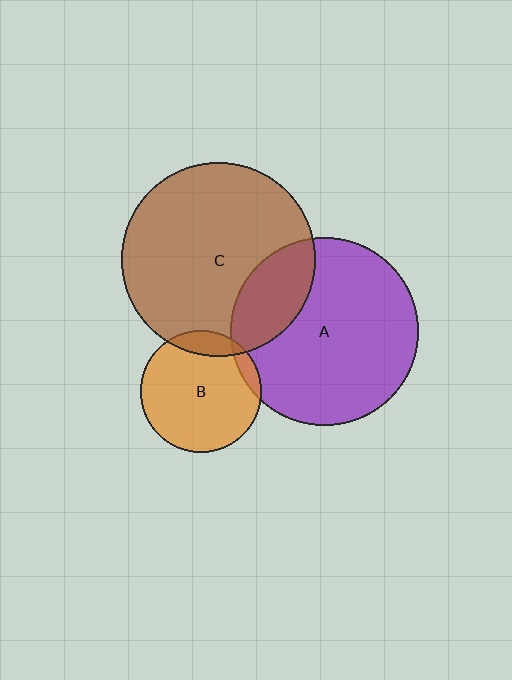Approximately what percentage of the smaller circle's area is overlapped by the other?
Approximately 10%.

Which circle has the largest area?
Circle C (brown).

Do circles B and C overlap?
Yes.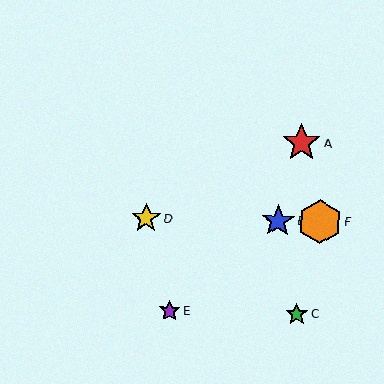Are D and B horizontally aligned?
Yes, both are at y≈218.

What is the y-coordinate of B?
Object B is at y≈221.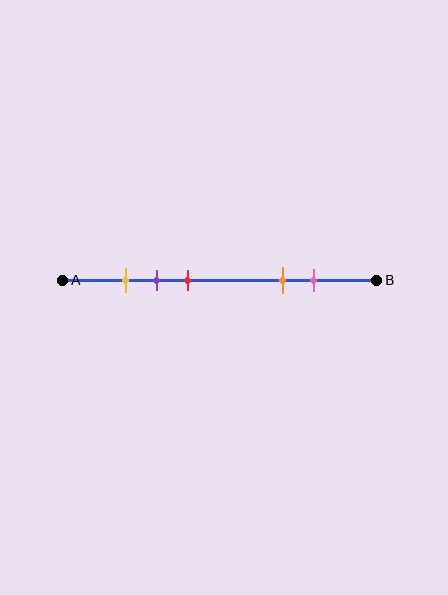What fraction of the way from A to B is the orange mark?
The orange mark is approximately 70% (0.7) of the way from A to B.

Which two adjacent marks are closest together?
The yellow and purple marks are the closest adjacent pair.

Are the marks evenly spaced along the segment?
No, the marks are not evenly spaced.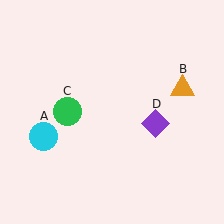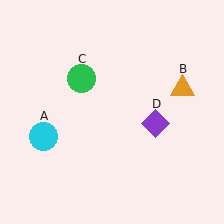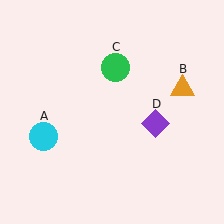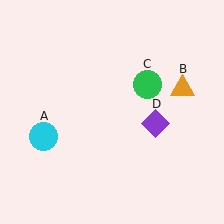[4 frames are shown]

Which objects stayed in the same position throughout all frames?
Cyan circle (object A) and orange triangle (object B) and purple diamond (object D) remained stationary.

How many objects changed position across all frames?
1 object changed position: green circle (object C).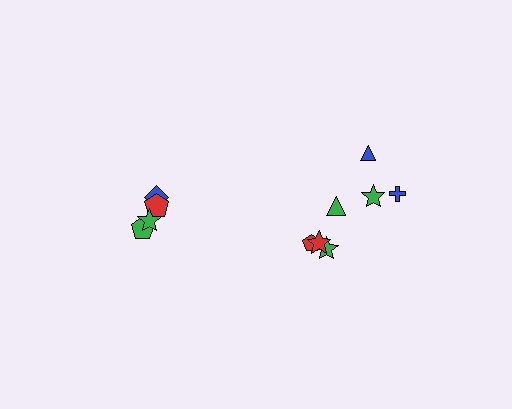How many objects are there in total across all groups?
There are 11 objects.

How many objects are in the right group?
There are 7 objects.